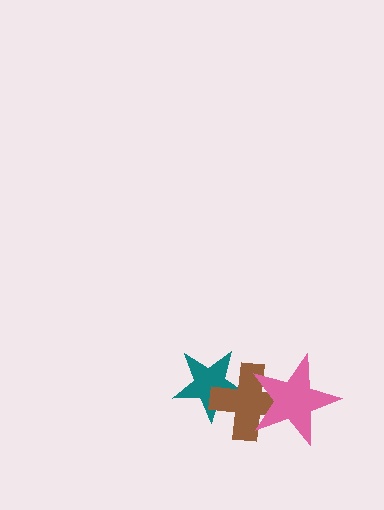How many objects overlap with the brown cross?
2 objects overlap with the brown cross.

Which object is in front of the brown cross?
The pink star is in front of the brown cross.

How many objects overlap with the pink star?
1 object overlaps with the pink star.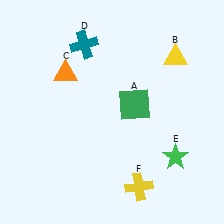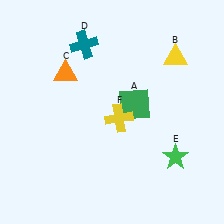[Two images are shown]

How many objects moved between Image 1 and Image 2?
1 object moved between the two images.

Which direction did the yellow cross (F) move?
The yellow cross (F) moved up.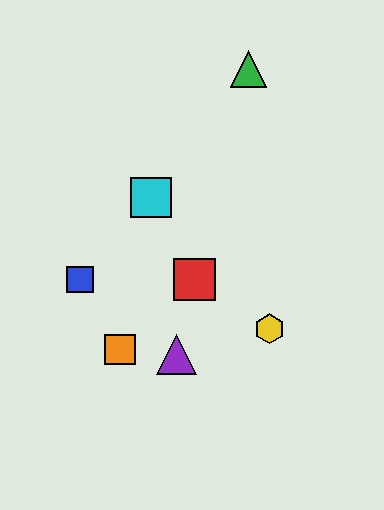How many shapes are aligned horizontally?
2 shapes (the red square, the blue square) are aligned horizontally.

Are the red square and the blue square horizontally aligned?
Yes, both are at y≈280.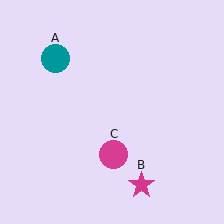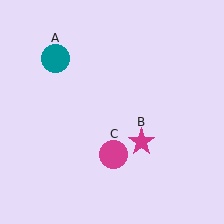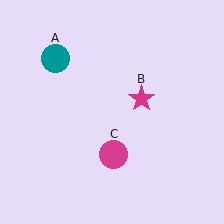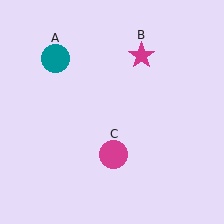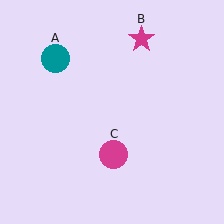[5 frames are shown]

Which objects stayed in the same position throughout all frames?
Teal circle (object A) and magenta circle (object C) remained stationary.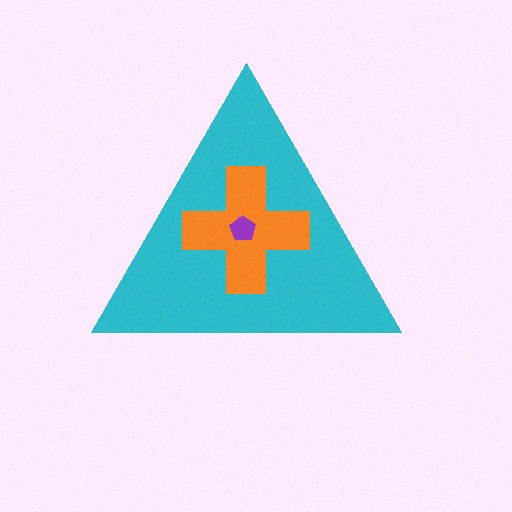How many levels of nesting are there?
3.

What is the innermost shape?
The purple pentagon.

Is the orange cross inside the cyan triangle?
Yes.